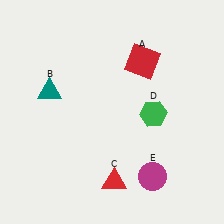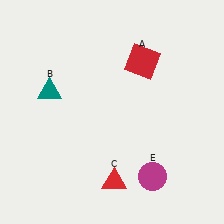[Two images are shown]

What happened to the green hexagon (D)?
The green hexagon (D) was removed in Image 2. It was in the bottom-right area of Image 1.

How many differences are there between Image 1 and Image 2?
There is 1 difference between the two images.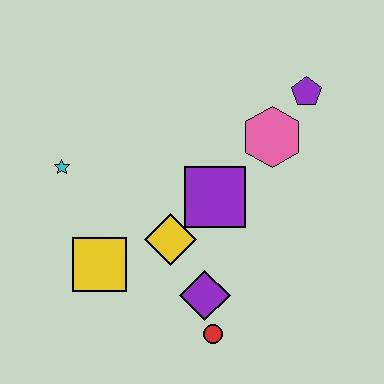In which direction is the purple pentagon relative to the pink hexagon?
The purple pentagon is above the pink hexagon.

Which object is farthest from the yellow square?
The purple pentagon is farthest from the yellow square.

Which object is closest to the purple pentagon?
The pink hexagon is closest to the purple pentagon.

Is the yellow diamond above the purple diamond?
Yes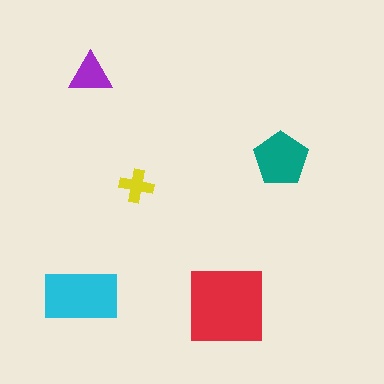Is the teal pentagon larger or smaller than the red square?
Smaller.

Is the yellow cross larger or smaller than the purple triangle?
Smaller.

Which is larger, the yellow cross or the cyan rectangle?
The cyan rectangle.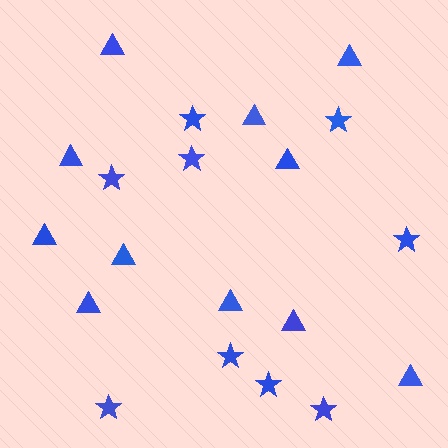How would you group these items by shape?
There are 2 groups: one group of triangles (11) and one group of stars (9).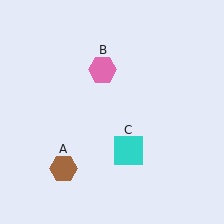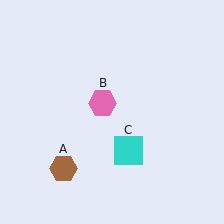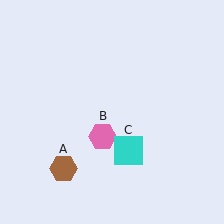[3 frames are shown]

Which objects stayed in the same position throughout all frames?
Brown hexagon (object A) and cyan square (object C) remained stationary.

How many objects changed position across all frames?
1 object changed position: pink hexagon (object B).